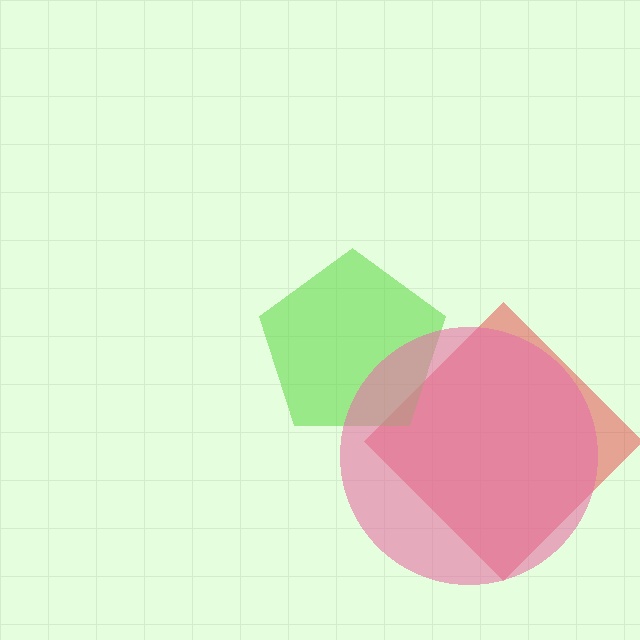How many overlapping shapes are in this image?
There are 3 overlapping shapes in the image.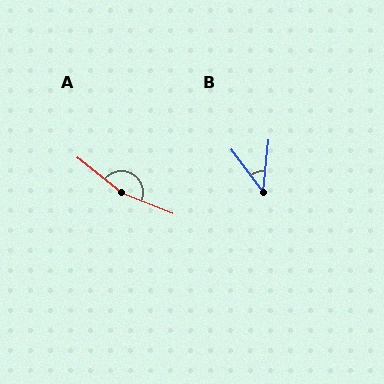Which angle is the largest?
A, at approximately 163 degrees.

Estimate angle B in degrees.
Approximately 43 degrees.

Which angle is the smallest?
B, at approximately 43 degrees.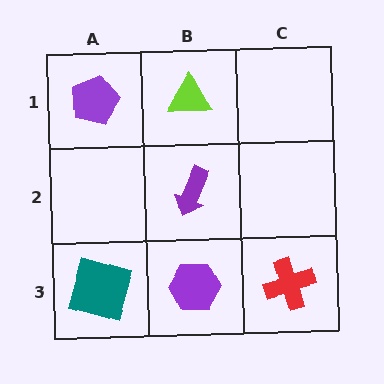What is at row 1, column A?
A purple pentagon.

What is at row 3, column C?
A red cross.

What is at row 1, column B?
A lime triangle.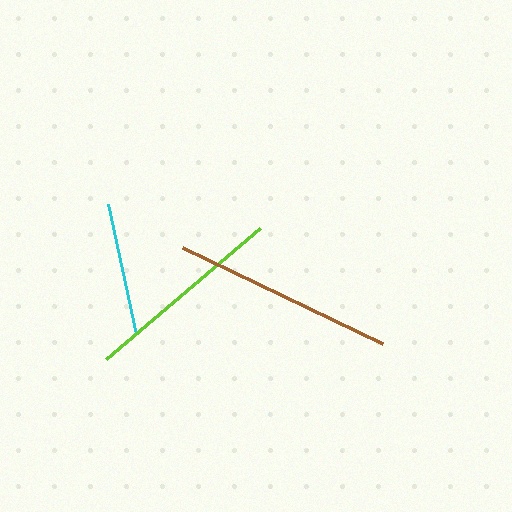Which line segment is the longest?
The brown line is the longest at approximately 222 pixels.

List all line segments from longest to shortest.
From longest to shortest: brown, lime, cyan.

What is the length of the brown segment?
The brown segment is approximately 222 pixels long.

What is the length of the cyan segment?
The cyan segment is approximately 133 pixels long.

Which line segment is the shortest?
The cyan line is the shortest at approximately 133 pixels.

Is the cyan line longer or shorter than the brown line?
The brown line is longer than the cyan line.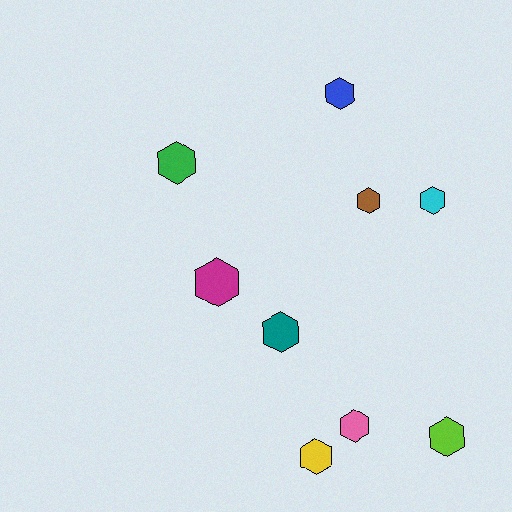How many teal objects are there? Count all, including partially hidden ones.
There is 1 teal object.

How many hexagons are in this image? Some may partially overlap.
There are 9 hexagons.